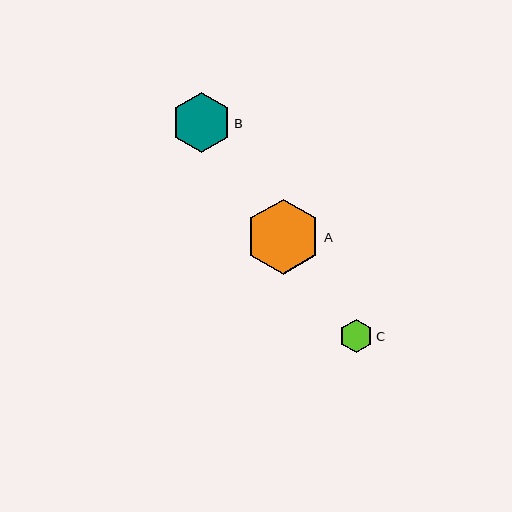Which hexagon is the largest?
Hexagon A is the largest with a size of approximately 75 pixels.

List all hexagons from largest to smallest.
From largest to smallest: A, B, C.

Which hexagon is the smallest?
Hexagon C is the smallest with a size of approximately 33 pixels.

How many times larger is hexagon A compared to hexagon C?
Hexagon A is approximately 2.3 times the size of hexagon C.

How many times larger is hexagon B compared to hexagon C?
Hexagon B is approximately 1.8 times the size of hexagon C.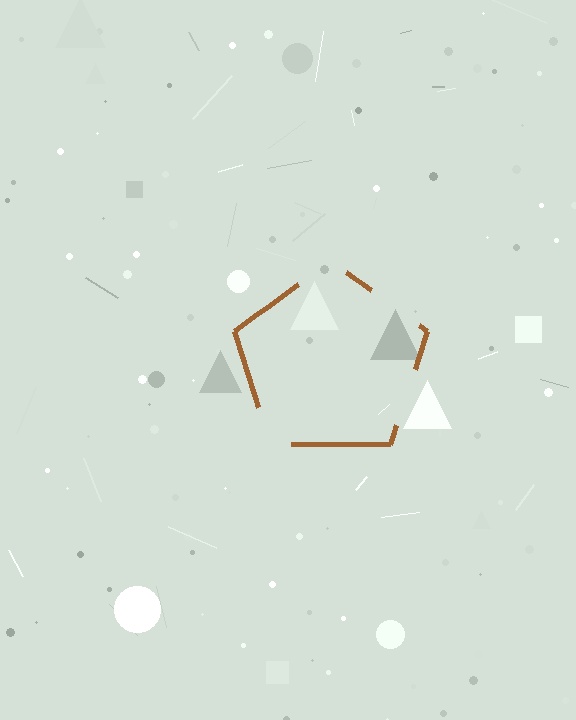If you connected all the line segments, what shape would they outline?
They would outline a pentagon.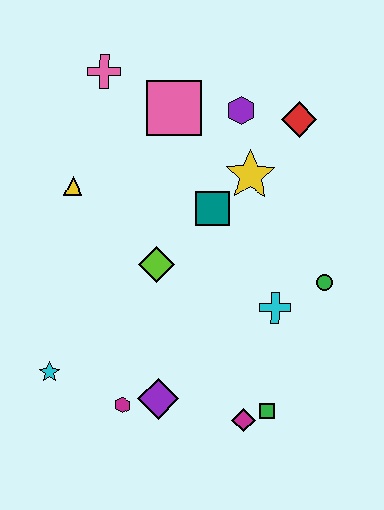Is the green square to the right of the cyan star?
Yes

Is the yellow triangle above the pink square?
No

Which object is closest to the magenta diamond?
The green square is closest to the magenta diamond.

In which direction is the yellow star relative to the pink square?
The yellow star is to the right of the pink square.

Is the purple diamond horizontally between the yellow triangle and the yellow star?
Yes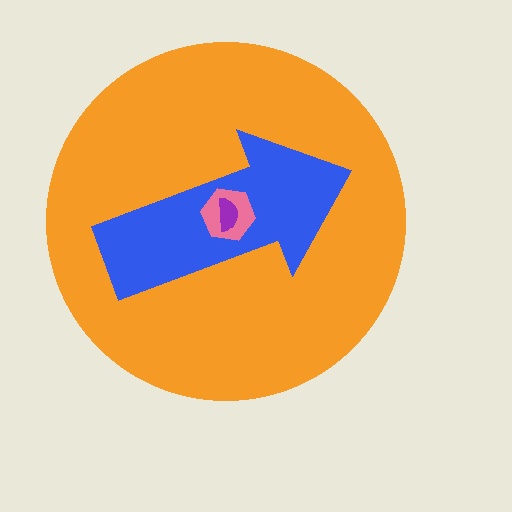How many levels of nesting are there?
4.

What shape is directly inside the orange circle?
The blue arrow.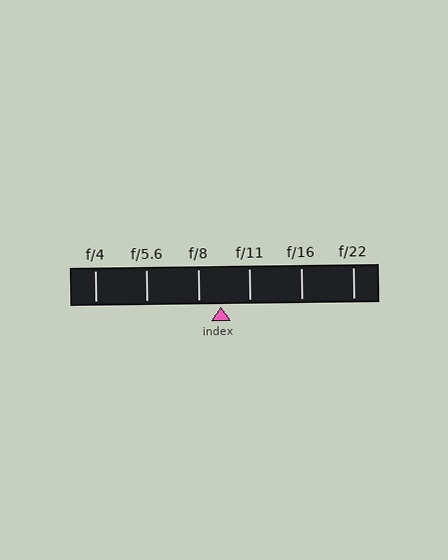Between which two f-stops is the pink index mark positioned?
The index mark is between f/8 and f/11.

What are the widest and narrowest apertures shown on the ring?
The widest aperture shown is f/4 and the narrowest is f/22.